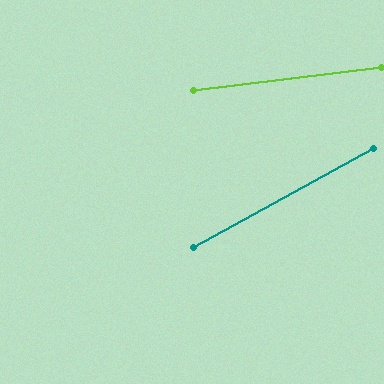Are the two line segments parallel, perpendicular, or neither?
Neither parallel nor perpendicular — they differ by about 22°.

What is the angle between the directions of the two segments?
Approximately 22 degrees.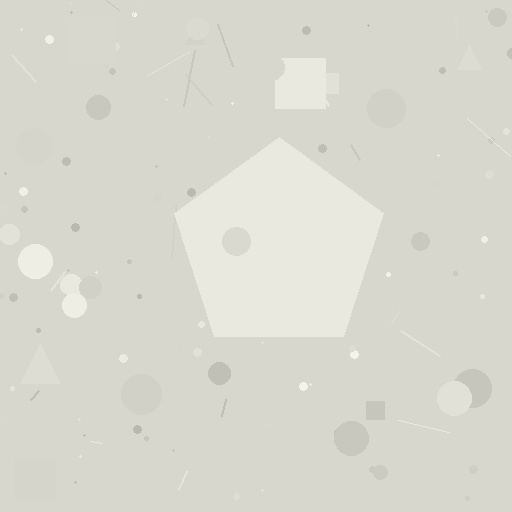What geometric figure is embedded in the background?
A pentagon is embedded in the background.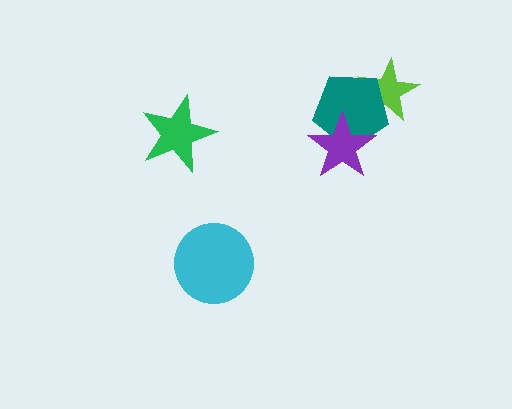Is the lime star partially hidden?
Yes, it is partially covered by another shape.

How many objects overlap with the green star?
0 objects overlap with the green star.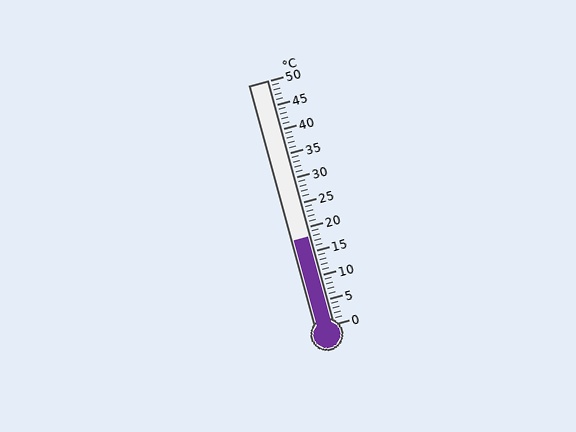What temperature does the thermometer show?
The thermometer shows approximately 18°C.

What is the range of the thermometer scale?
The thermometer scale ranges from 0°C to 50°C.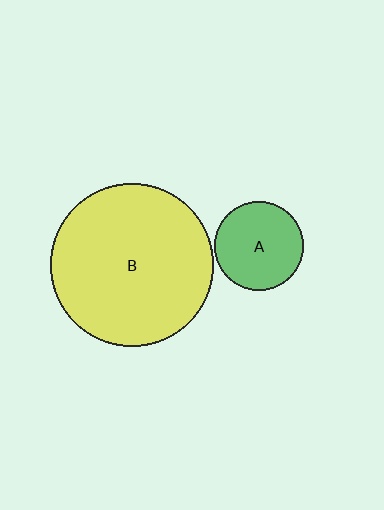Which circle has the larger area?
Circle B (yellow).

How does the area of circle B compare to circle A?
Approximately 3.4 times.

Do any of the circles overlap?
No, none of the circles overlap.